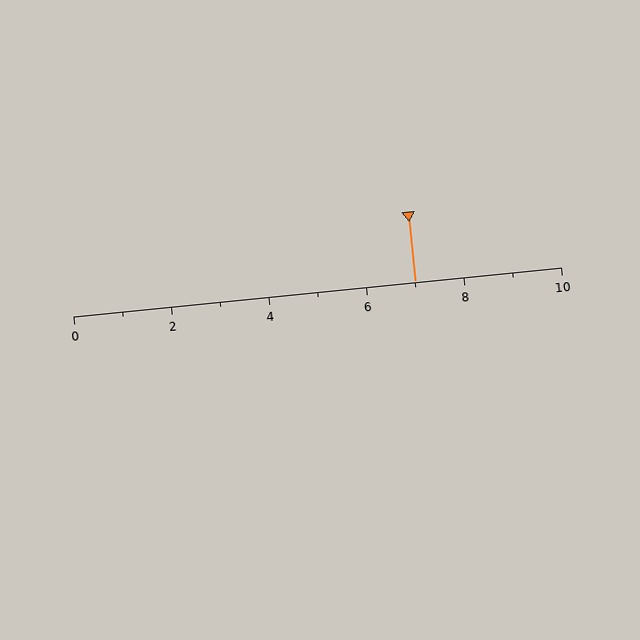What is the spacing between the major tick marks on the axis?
The major ticks are spaced 2 apart.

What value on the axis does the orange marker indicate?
The marker indicates approximately 7.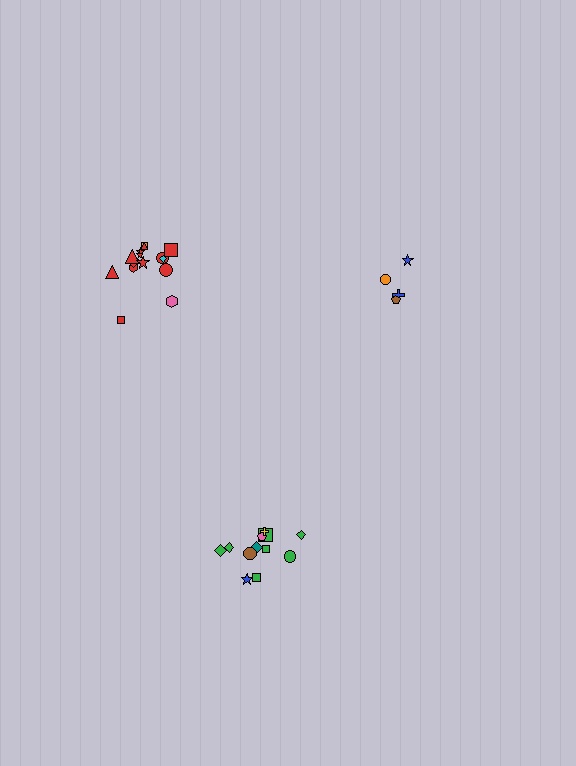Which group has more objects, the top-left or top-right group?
The top-left group.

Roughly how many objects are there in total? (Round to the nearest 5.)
Roughly 30 objects in total.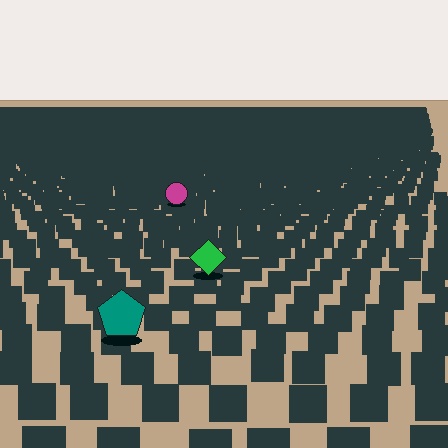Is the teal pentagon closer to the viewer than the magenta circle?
Yes. The teal pentagon is closer — you can tell from the texture gradient: the ground texture is coarser near it.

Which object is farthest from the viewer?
The magenta circle is farthest from the viewer. It appears smaller and the ground texture around it is denser.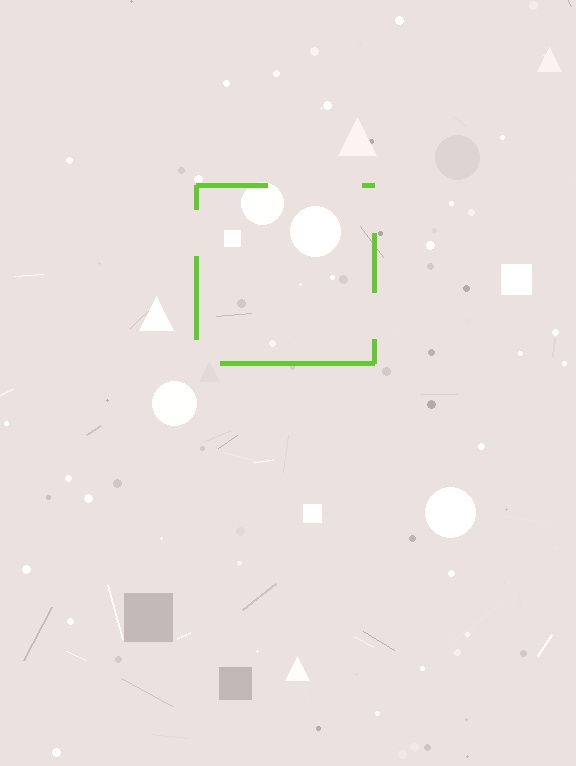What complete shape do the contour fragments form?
The contour fragments form a square.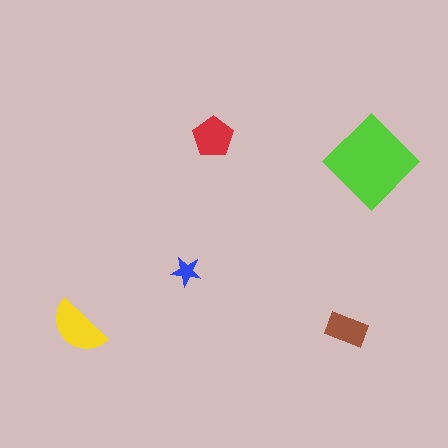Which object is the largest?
The lime diamond.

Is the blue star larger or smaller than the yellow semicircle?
Smaller.